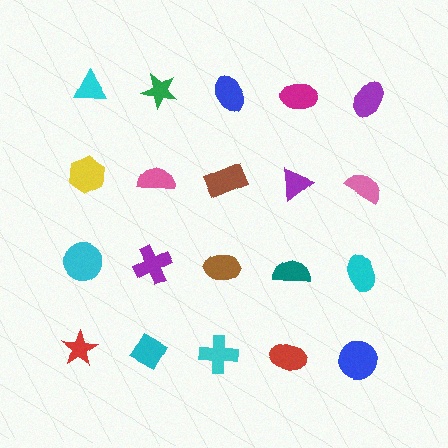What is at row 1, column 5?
A purple ellipse.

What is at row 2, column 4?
A purple triangle.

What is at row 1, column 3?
A blue ellipse.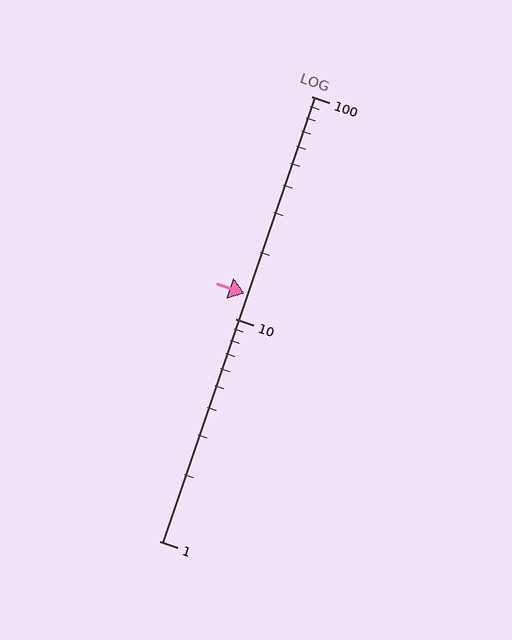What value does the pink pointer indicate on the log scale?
The pointer indicates approximately 13.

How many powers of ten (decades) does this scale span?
The scale spans 2 decades, from 1 to 100.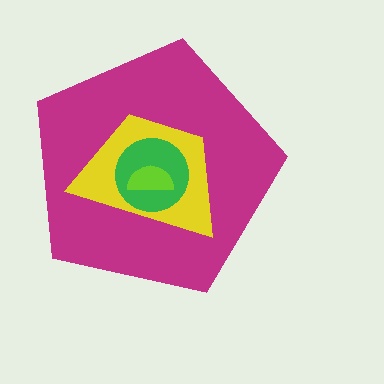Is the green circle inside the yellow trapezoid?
Yes.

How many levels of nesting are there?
4.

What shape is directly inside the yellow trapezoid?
The green circle.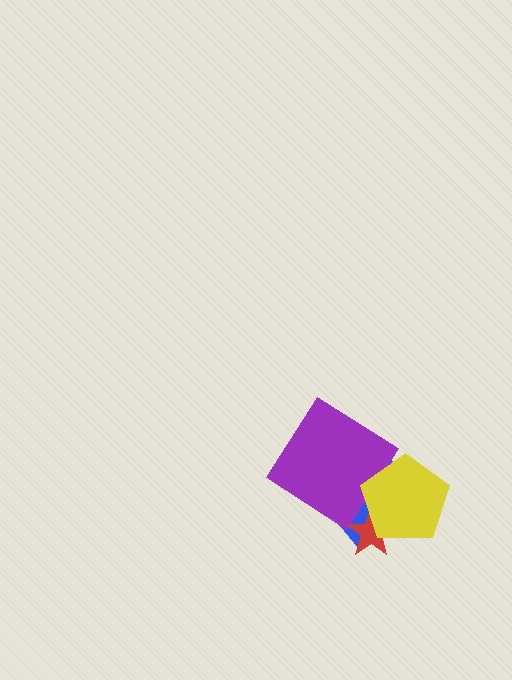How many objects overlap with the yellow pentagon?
3 objects overlap with the yellow pentagon.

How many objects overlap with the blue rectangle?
3 objects overlap with the blue rectangle.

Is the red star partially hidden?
Yes, it is partially covered by another shape.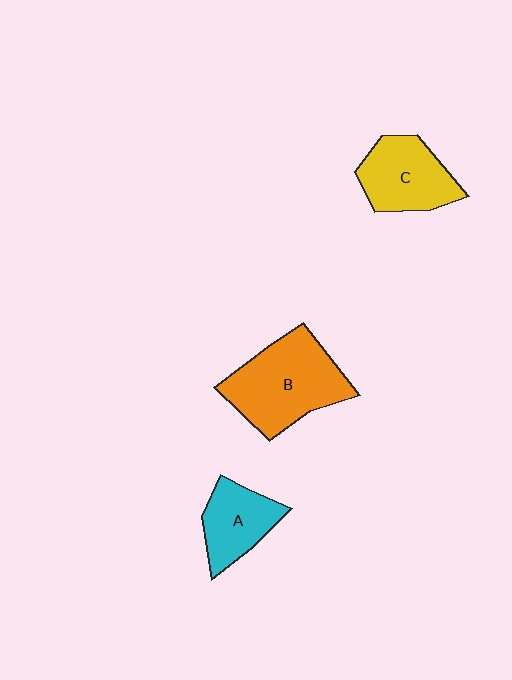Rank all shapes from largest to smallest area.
From largest to smallest: B (orange), C (yellow), A (cyan).